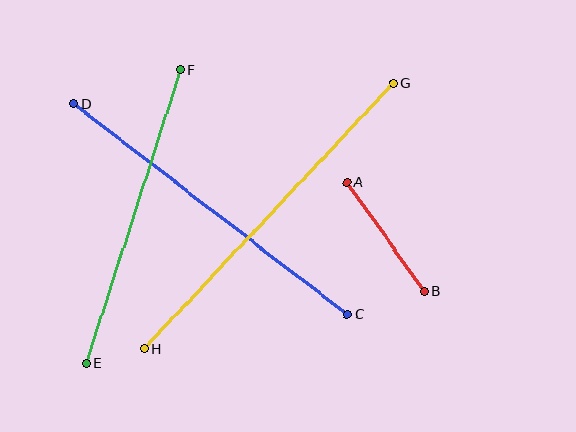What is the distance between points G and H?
The distance is approximately 364 pixels.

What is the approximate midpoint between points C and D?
The midpoint is at approximately (210, 209) pixels.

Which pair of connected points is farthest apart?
Points G and H are farthest apart.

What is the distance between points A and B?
The distance is approximately 133 pixels.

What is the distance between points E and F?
The distance is approximately 309 pixels.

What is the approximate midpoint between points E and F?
The midpoint is at approximately (133, 217) pixels.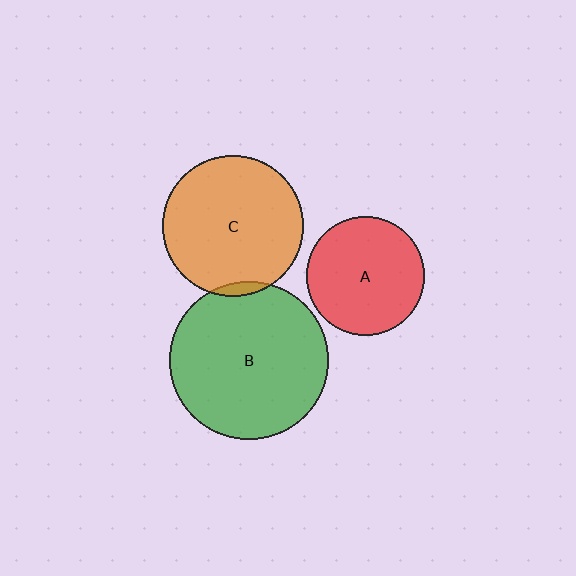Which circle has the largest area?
Circle B (green).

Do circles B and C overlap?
Yes.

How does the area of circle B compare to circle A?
Approximately 1.8 times.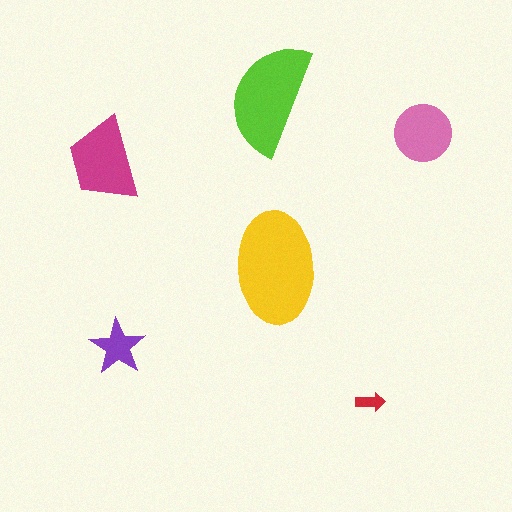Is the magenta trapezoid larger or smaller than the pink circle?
Larger.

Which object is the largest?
The yellow ellipse.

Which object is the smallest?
The red arrow.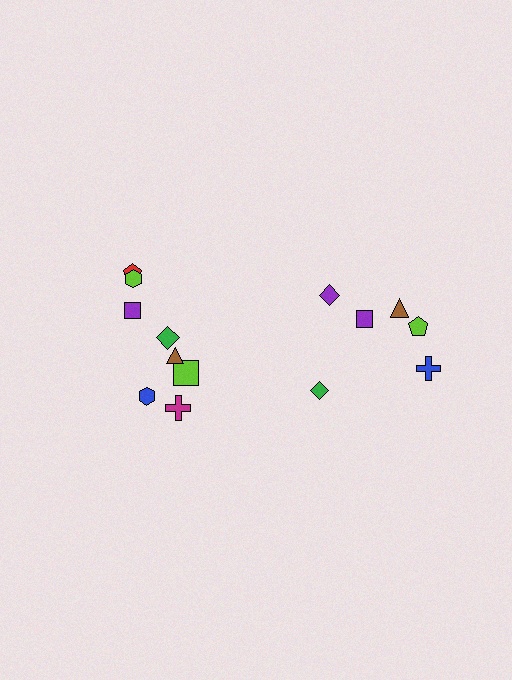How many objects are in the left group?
There are 8 objects.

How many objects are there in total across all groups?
There are 14 objects.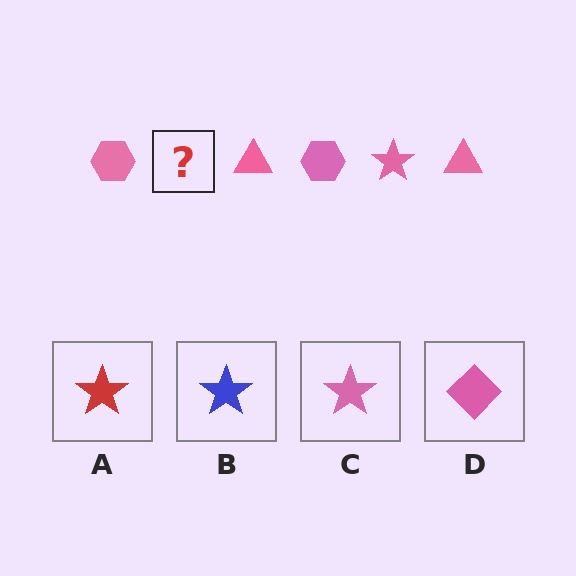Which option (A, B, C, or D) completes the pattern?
C.